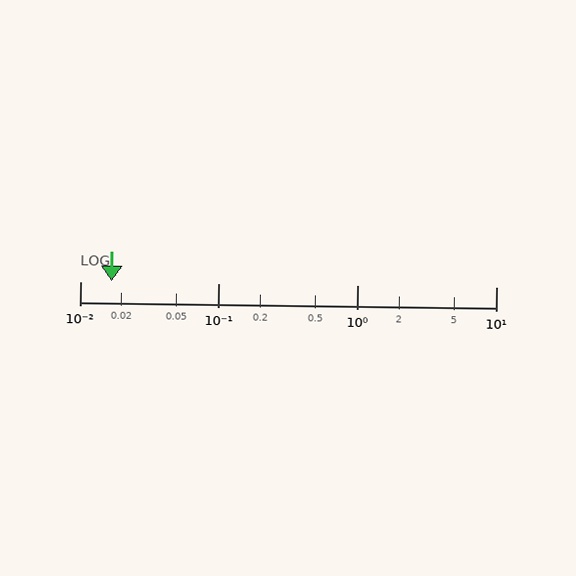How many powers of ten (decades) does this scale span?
The scale spans 3 decades, from 0.01 to 10.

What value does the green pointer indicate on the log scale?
The pointer indicates approximately 0.017.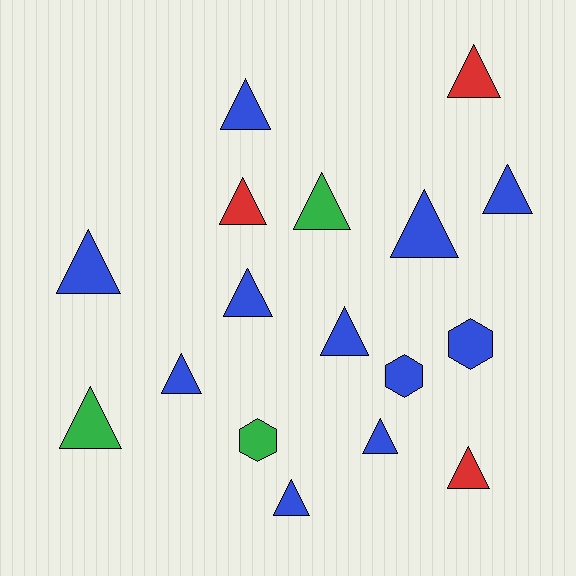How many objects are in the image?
There are 17 objects.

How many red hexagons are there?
There are no red hexagons.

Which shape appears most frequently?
Triangle, with 14 objects.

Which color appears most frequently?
Blue, with 11 objects.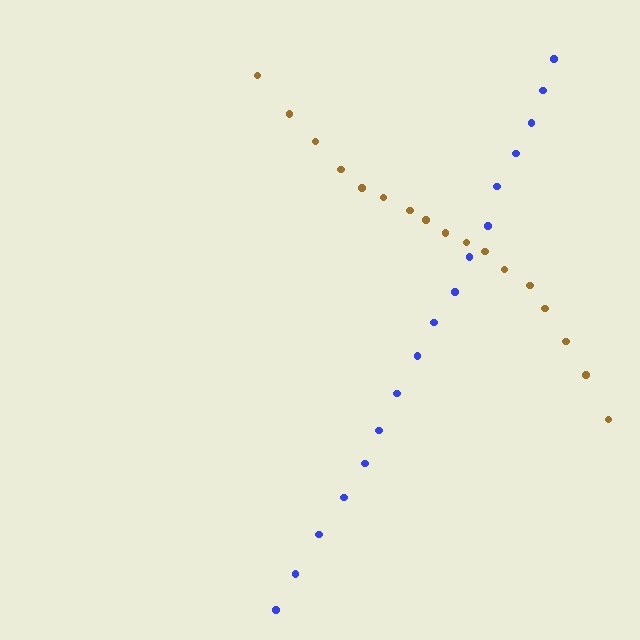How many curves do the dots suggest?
There are 2 distinct paths.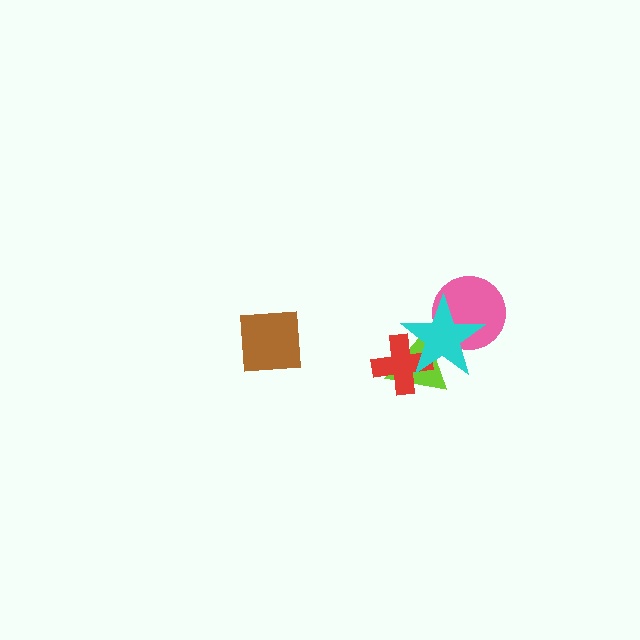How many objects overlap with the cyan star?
3 objects overlap with the cyan star.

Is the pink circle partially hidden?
Yes, it is partially covered by another shape.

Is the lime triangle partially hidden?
Yes, it is partially covered by another shape.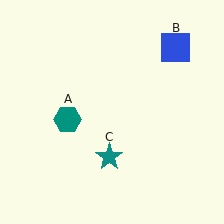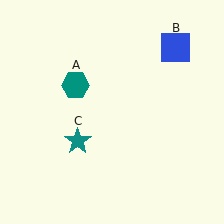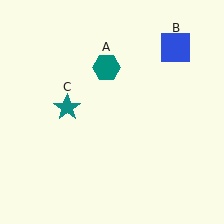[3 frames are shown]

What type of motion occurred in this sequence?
The teal hexagon (object A), teal star (object C) rotated clockwise around the center of the scene.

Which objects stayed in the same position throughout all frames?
Blue square (object B) remained stationary.